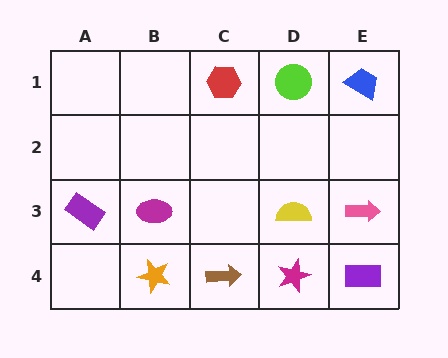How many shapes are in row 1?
3 shapes.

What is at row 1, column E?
A blue trapezoid.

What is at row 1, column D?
A lime circle.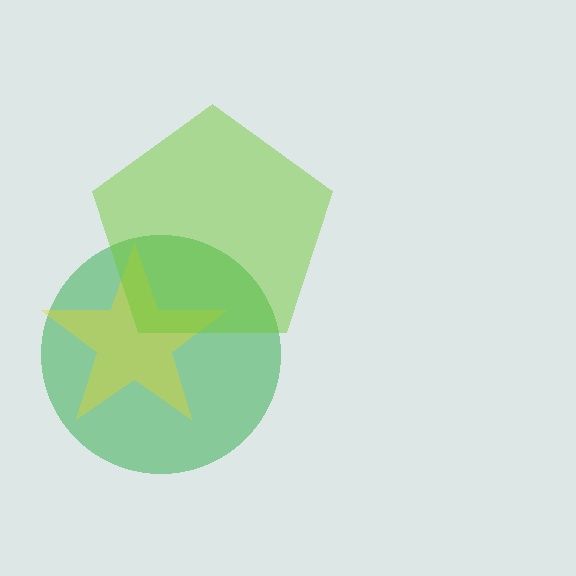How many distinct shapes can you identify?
There are 3 distinct shapes: a green circle, a yellow star, a lime pentagon.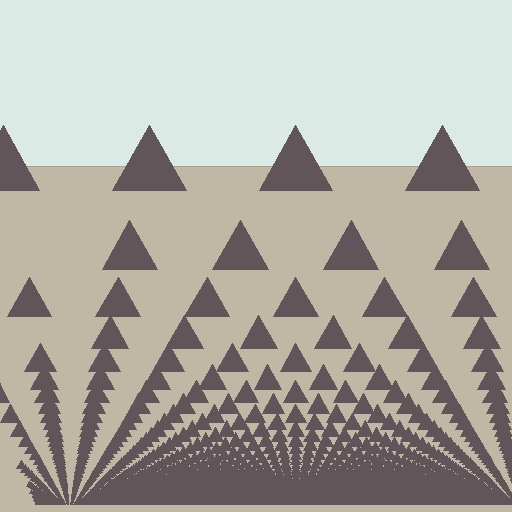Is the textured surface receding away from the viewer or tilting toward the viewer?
The surface appears to tilt toward the viewer. Texture elements get larger and sparser toward the top.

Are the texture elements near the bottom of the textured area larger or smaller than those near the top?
Smaller. The gradient is inverted — elements near the bottom are smaller and denser.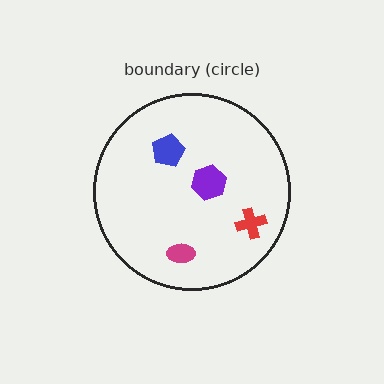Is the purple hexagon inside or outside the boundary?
Inside.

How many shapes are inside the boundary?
4 inside, 0 outside.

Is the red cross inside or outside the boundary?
Inside.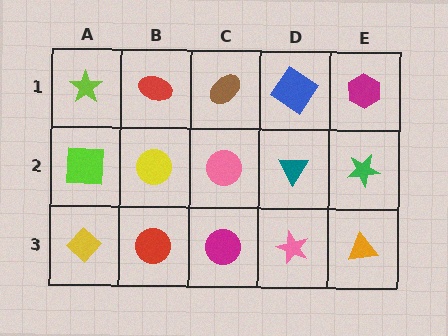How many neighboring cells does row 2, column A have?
3.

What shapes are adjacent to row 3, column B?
A yellow circle (row 2, column B), a yellow diamond (row 3, column A), a magenta circle (row 3, column C).